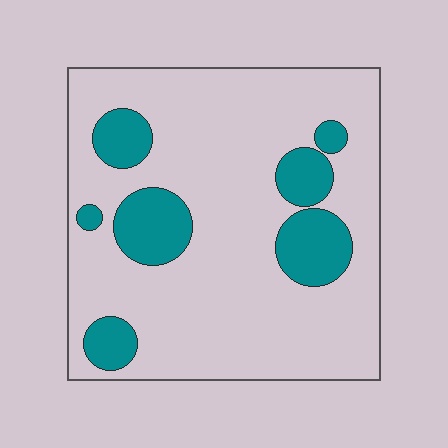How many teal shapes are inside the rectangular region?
7.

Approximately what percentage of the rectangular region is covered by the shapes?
Approximately 20%.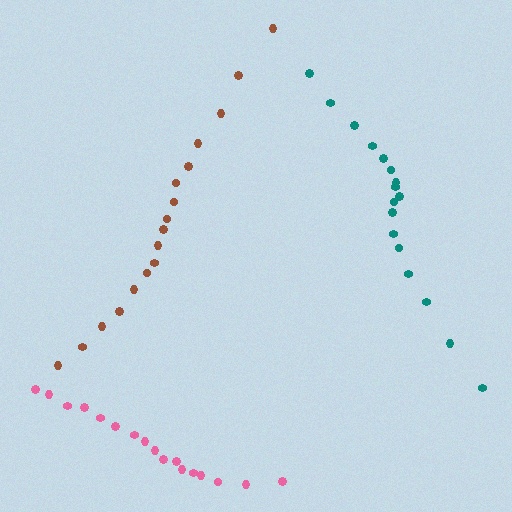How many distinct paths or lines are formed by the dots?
There are 3 distinct paths.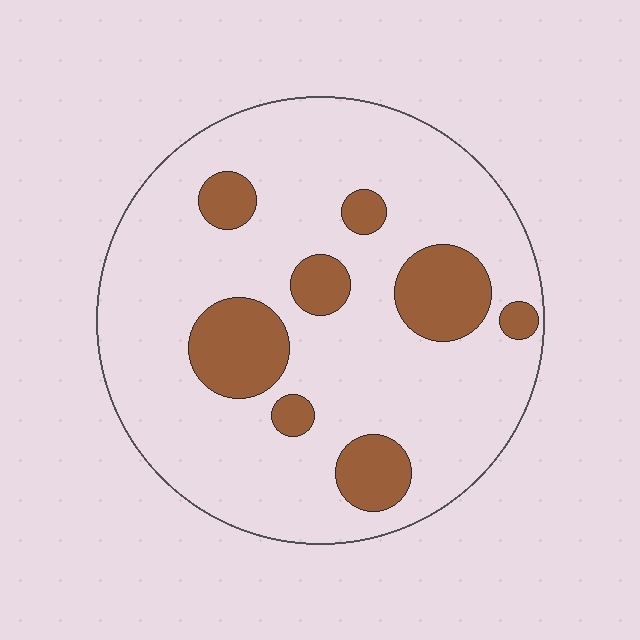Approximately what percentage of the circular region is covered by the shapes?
Approximately 20%.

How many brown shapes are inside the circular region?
8.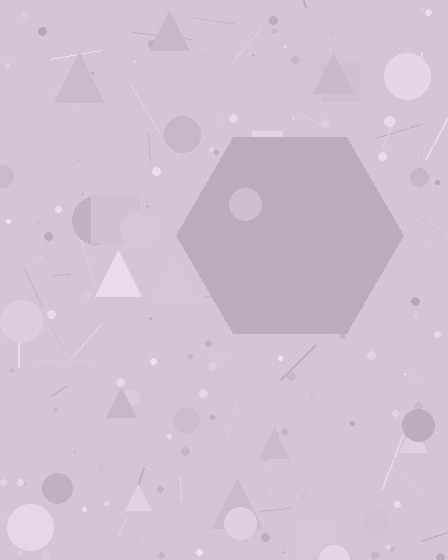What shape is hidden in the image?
A hexagon is hidden in the image.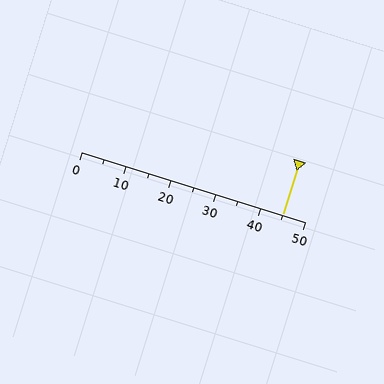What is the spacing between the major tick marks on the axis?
The major ticks are spaced 10 apart.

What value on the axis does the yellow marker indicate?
The marker indicates approximately 45.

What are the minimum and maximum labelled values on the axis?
The axis runs from 0 to 50.